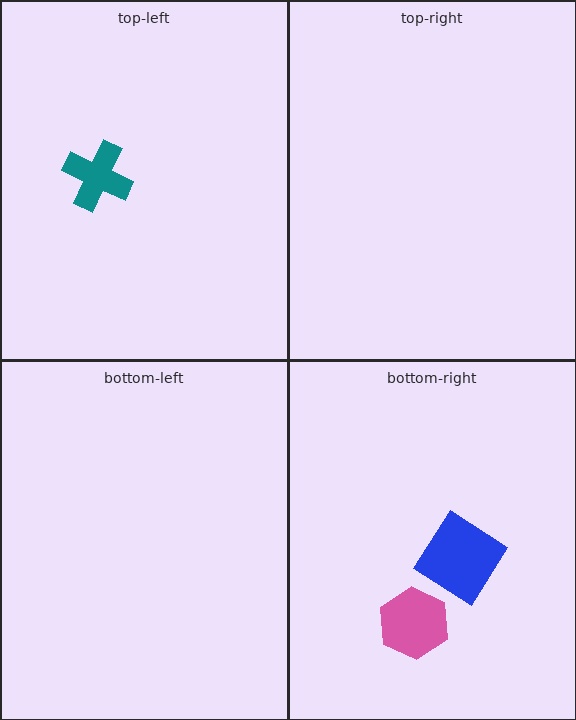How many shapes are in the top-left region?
1.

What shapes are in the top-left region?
The teal cross.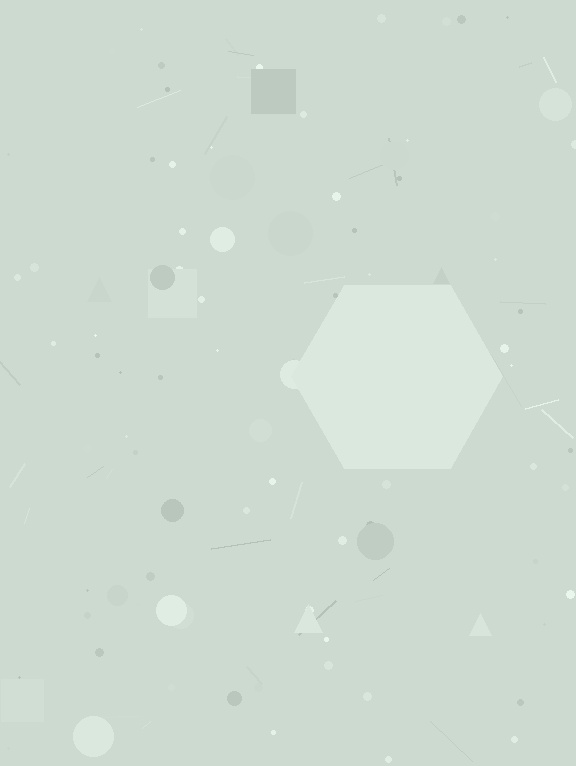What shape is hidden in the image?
A hexagon is hidden in the image.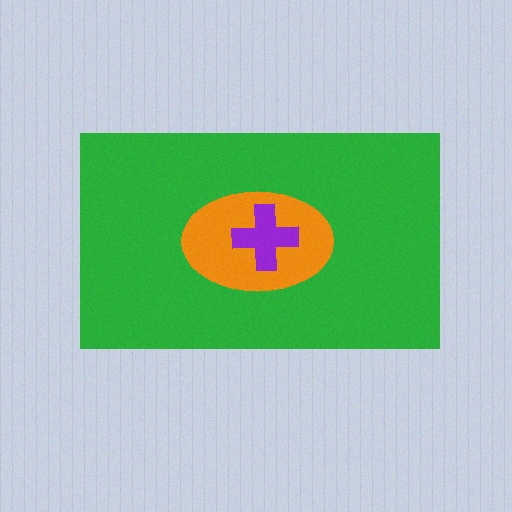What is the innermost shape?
The purple cross.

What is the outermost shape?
The green rectangle.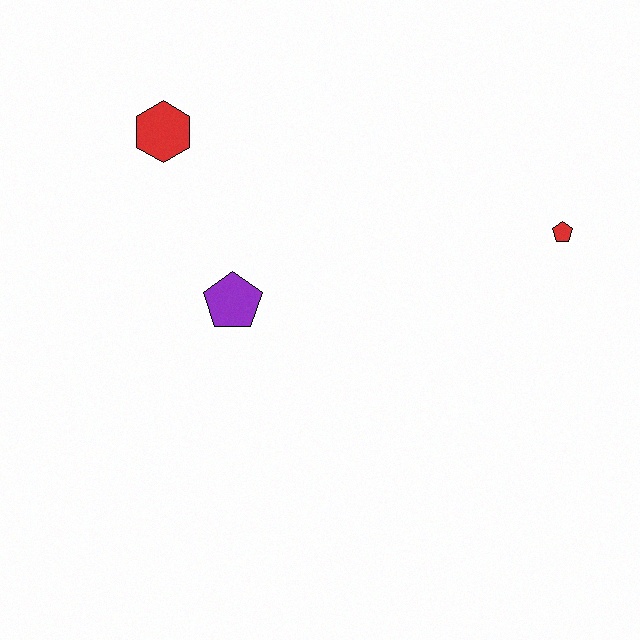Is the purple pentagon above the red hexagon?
No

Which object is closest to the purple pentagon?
The red hexagon is closest to the purple pentagon.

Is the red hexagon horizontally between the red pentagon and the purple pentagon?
No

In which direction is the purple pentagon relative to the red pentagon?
The purple pentagon is to the left of the red pentagon.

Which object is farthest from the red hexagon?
The red pentagon is farthest from the red hexagon.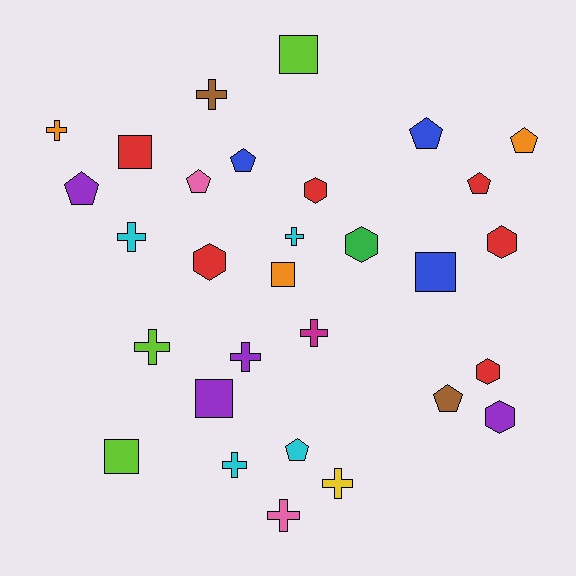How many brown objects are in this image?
There are 2 brown objects.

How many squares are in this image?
There are 6 squares.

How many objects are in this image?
There are 30 objects.